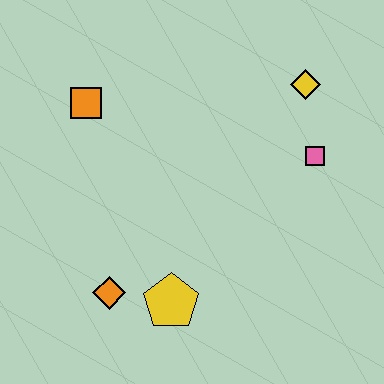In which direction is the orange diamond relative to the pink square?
The orange diamond is to the left of the pink square.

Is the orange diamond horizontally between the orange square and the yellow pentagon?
Yes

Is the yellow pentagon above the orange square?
No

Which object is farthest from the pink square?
The orange diamond is farthest from the pink square.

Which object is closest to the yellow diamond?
The pink square is closest to the yellow diamond.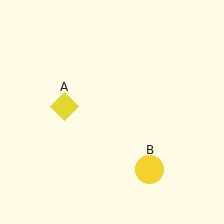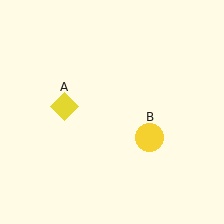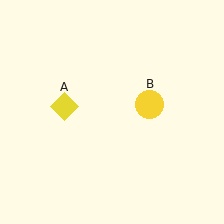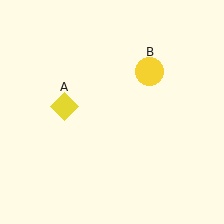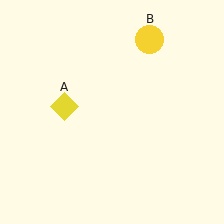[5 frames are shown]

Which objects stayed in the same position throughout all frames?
Yellow diamond (object A) remained stationary.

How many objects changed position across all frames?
1 object changed position: yellow circle (object B).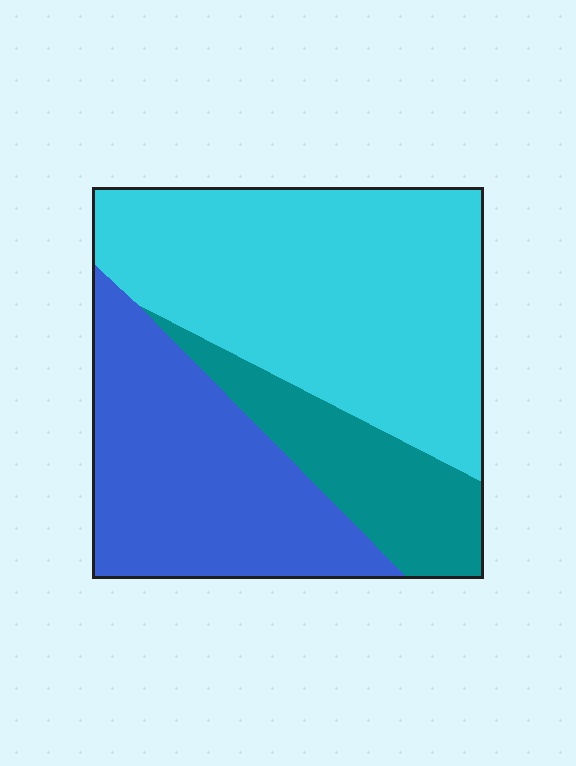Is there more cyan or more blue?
Cyan.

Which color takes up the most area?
Cyan, at roughly 50%.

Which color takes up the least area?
Teal, at roughly 20%.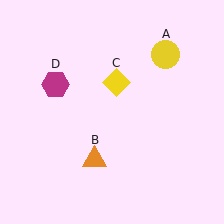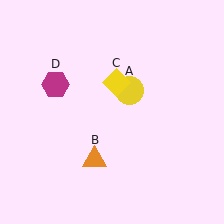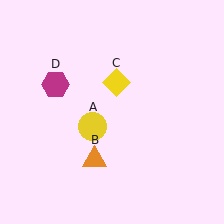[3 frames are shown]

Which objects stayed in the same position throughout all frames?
Orange triangle (object B) and yellow diamond (object C) and magenta hexagon (object D) remained stationary.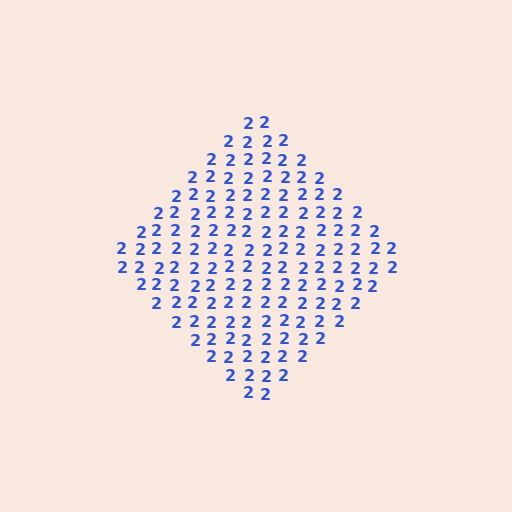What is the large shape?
The large shape is a diamond.